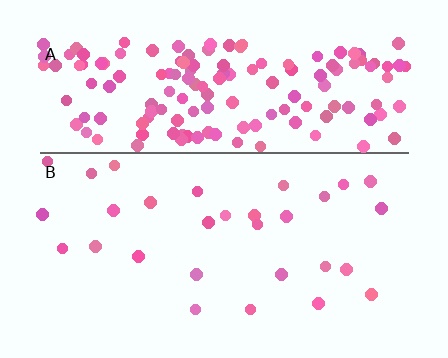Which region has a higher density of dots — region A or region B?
A (the top).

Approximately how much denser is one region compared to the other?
Approximately 5.6× — region A over region B.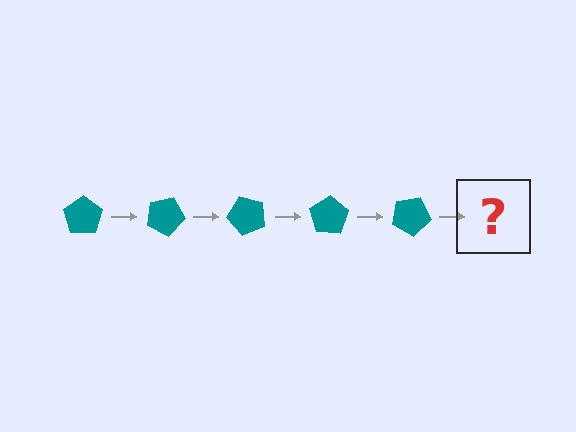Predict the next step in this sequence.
The next step is a teal pentagon rotated 125 degrees.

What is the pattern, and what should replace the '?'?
The pattern is that the pentagon rotates 25 degrees each step. The '?' should be a teal pentagon rotated 125 degrees.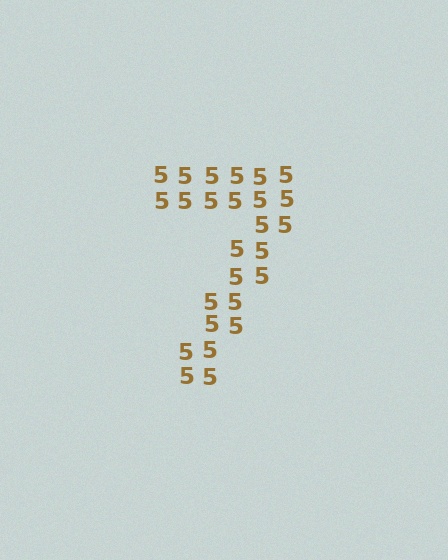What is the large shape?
The large shape is the digit 7.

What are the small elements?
The small elements are digit 5's.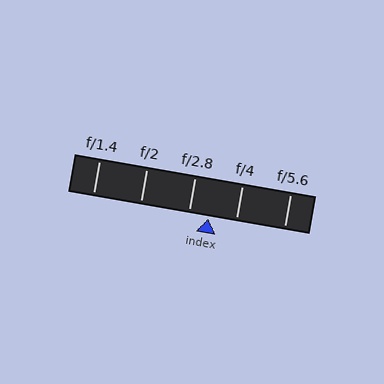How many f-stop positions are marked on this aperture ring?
There are 5 f-stop positions marked.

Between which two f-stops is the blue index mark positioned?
The index mark is between f/2.8 and f/4.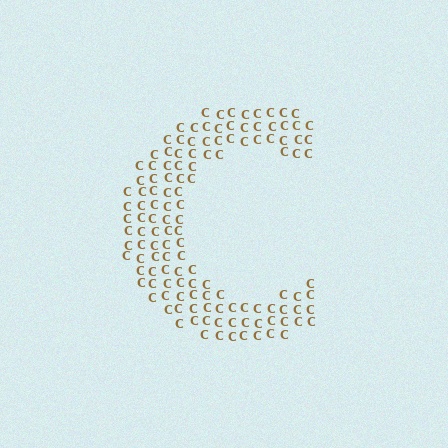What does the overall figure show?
The overall figure shows the letter C.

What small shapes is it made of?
It is made of small letter C's.